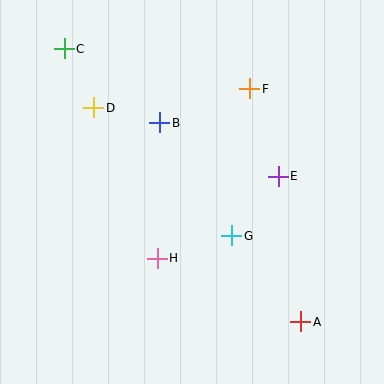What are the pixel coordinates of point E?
Point E is at (278, 176).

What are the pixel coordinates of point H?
Point H is at (157, 258).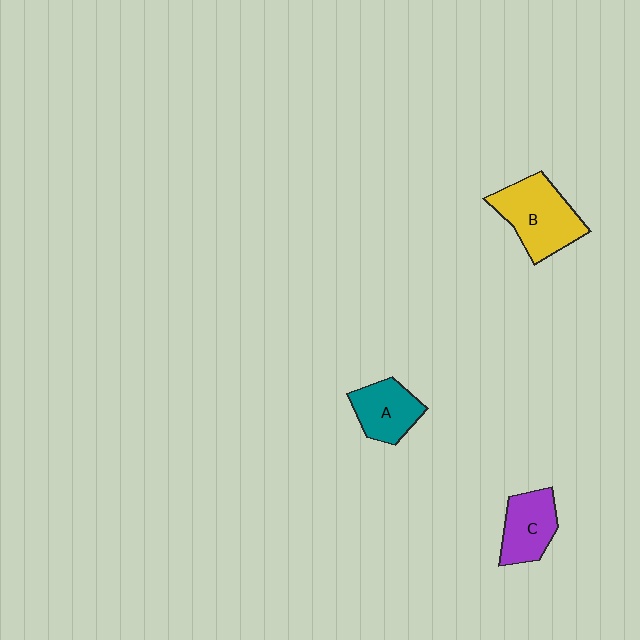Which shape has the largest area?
Shape B (yellow).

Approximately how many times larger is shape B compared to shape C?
Approximately 1.4 times.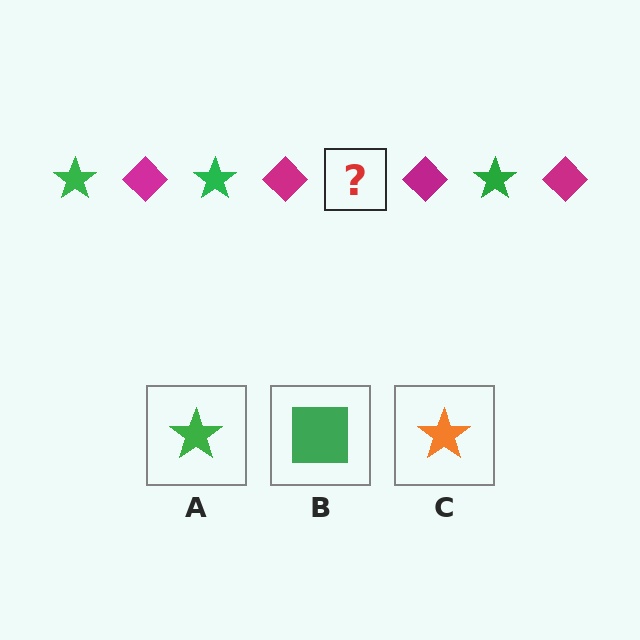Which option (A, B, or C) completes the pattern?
A.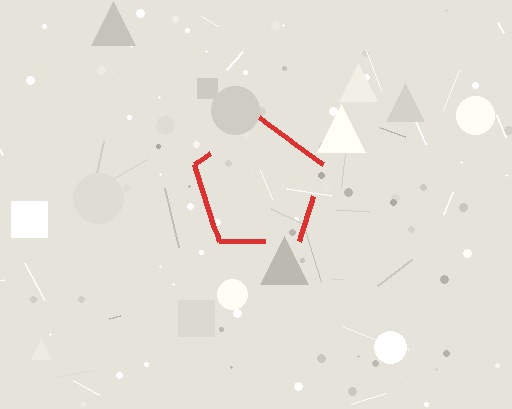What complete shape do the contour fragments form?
The contour fragments form a pentagon.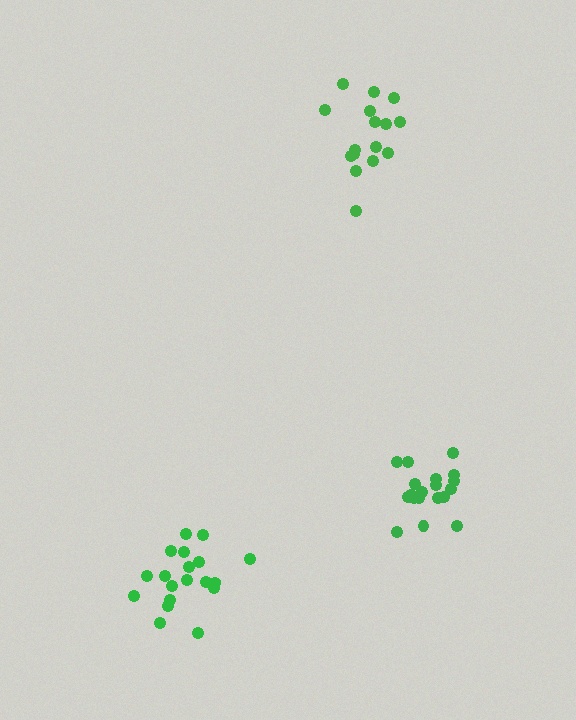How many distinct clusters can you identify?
There are 3 distinct clusters.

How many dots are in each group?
Group 1: 16 dots, Group 2: 19 dots, Group 3: 19 dots (54 total).